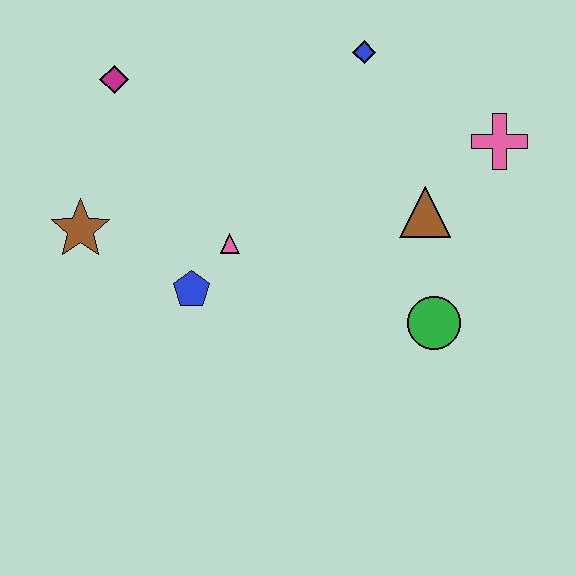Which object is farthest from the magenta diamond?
The green circle is farthest from the magenta diamond.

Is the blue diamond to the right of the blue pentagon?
Yes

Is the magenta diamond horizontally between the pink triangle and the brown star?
Yes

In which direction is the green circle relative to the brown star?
The green circle is to the right of the brown star.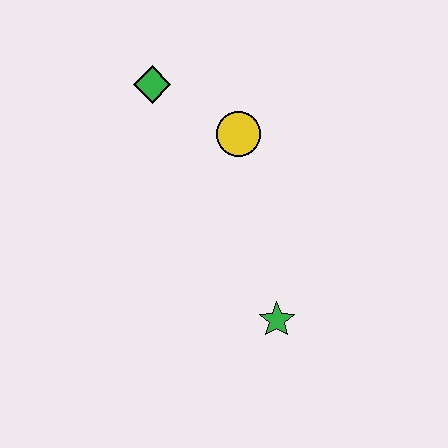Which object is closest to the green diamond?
The yellow circle is closest to the green diamond.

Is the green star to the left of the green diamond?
No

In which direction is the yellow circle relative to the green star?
The yellow circle is above the green star.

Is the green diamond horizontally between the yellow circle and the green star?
No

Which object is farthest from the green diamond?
The green star is farthest from the green diamond.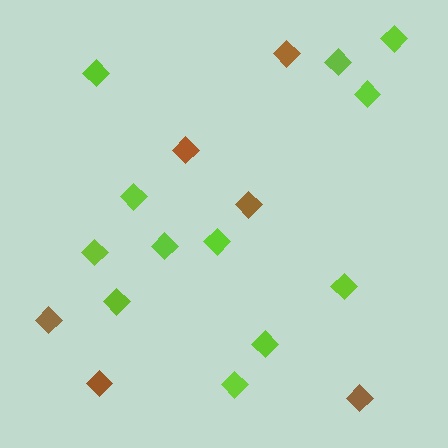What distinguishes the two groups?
There are 2 groups: one group of lime diamonds (12) and one group of brown diamonds (6).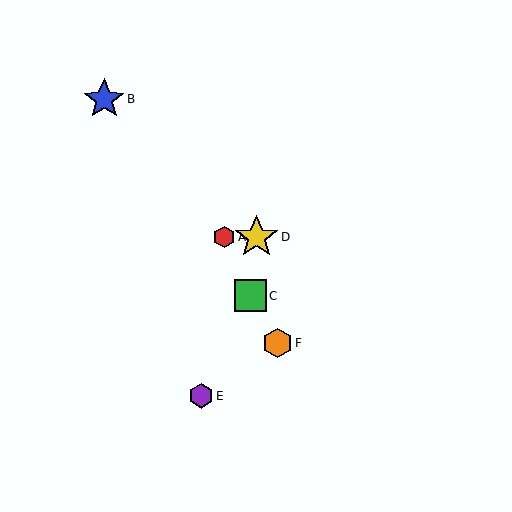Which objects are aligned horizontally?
Objects A, D are aligned horizontally.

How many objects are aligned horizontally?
2 objects (A, D) are aligned horizontally.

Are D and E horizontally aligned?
No, D is at y≈237 and E is at y≈396.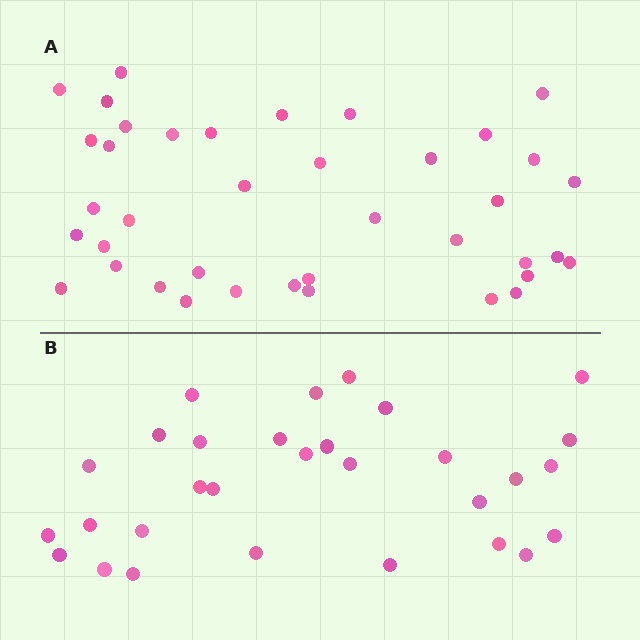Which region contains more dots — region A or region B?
Region A (the top region) has more dots.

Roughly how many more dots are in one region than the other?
Region A has roughly 8 or so more dots than region B.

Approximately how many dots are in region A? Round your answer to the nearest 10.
About 40 dots. (The exact count is 39, which rounds to 40.)